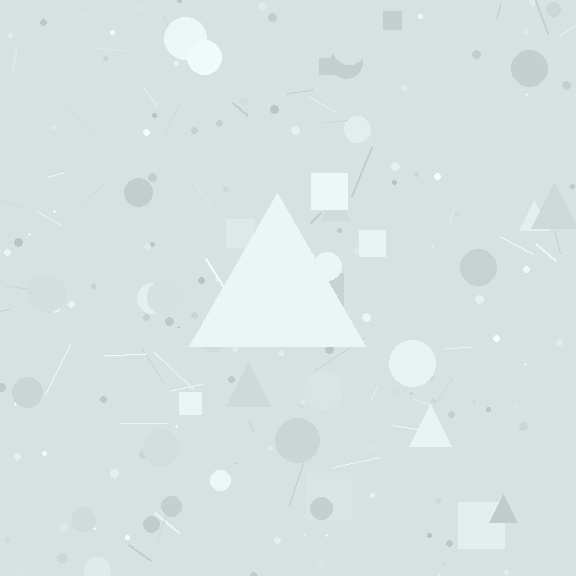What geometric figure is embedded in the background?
A triangle is embedded in the background.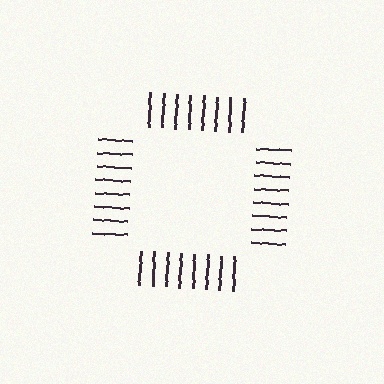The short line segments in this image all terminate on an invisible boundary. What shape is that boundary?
An illusory square — the line segments terminate on its edges but no continuous stroke is drawn.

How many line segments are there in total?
32 — 8 along each of the 4 edges.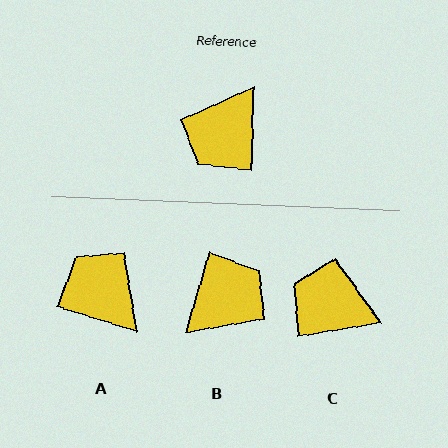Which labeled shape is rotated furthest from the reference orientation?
B, about 166 degrees away.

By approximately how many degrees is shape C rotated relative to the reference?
Approximately 79 degrees clockwise.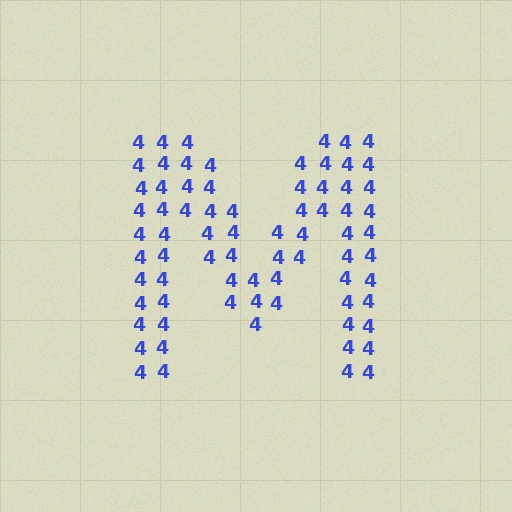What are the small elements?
The small elements are digit 4's.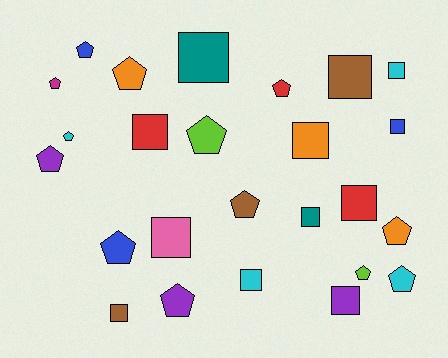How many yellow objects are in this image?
There are no yellow objects.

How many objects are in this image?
There are 25 objects.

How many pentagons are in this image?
There are 13 pentagons.